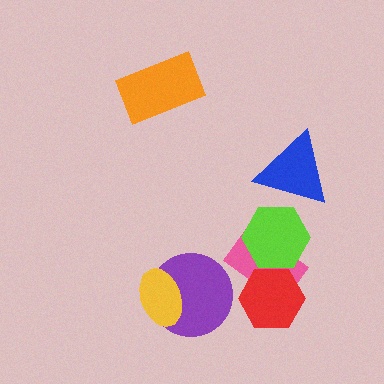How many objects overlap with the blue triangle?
1 object overlaps with the blue triangle.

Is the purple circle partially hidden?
Yes, it is partially covered by another shape.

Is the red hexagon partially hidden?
No, no other shape covers it.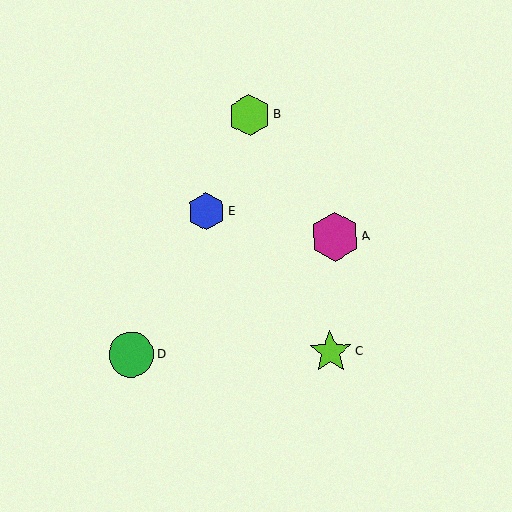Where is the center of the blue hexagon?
The center of the blue hexagon is at (206, 211).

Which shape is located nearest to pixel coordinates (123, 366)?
The green circle (labeled D) at (131, 355) is nearest to that location.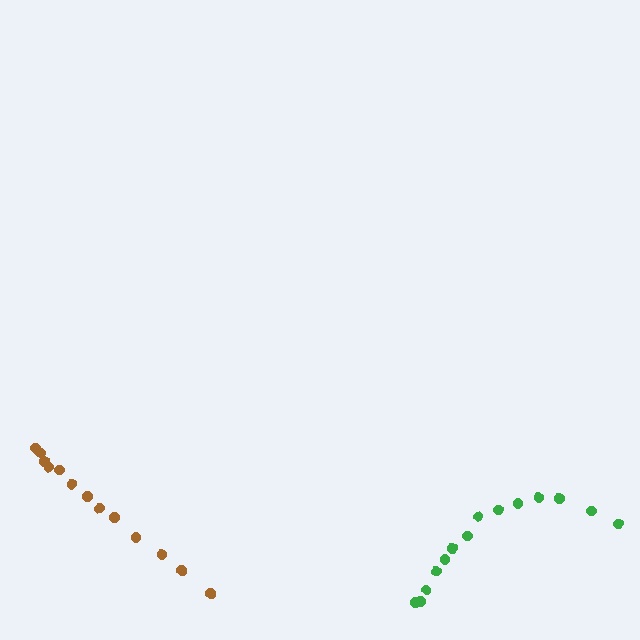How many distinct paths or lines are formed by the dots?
There are 2 distinct paths.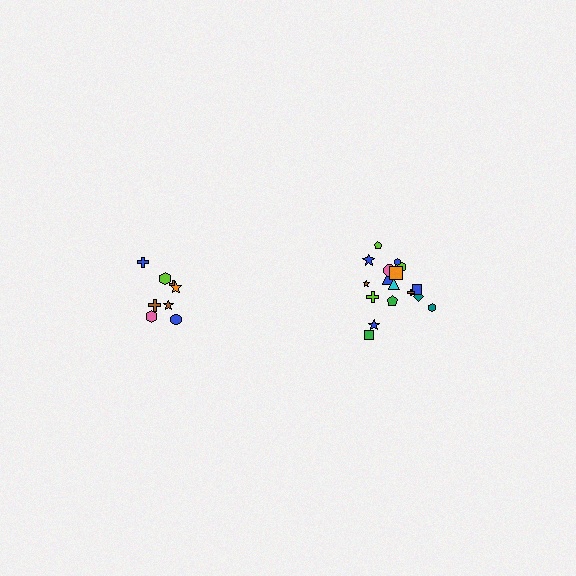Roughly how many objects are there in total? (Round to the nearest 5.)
Roughly 25 objects in total.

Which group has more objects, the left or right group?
The right group.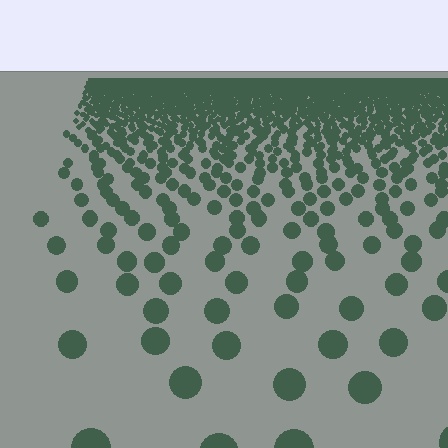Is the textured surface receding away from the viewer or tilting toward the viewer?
The surface is receding away from the viewer. Texture elements get smaller and denser toward the top.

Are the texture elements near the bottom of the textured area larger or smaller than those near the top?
Larger. Near the bottom, elements are closer to the viewer and appear at a bigger on-screen size.